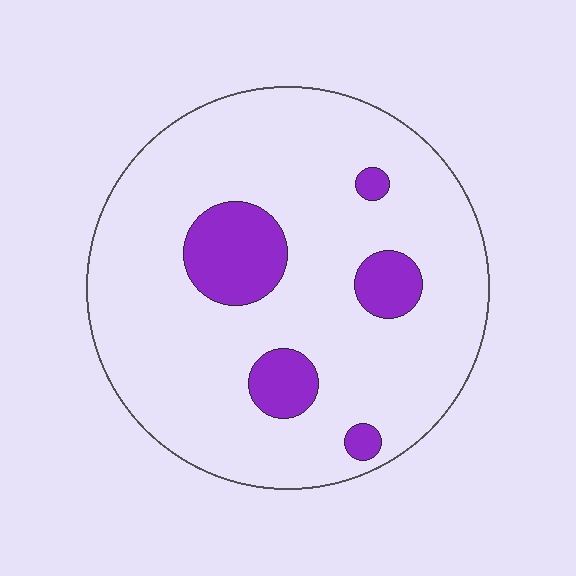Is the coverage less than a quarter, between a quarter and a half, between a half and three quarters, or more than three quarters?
Less than a quarter.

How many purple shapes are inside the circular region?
5.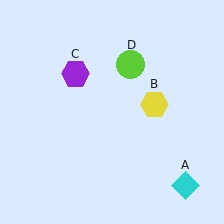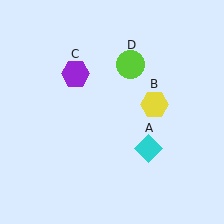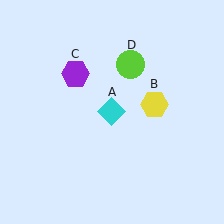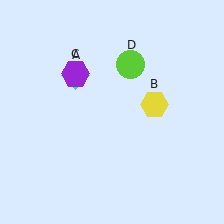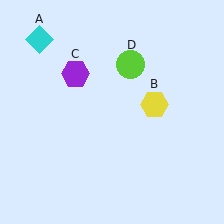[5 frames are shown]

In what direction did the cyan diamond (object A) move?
The cyan diamond (object A) moved up and to the left.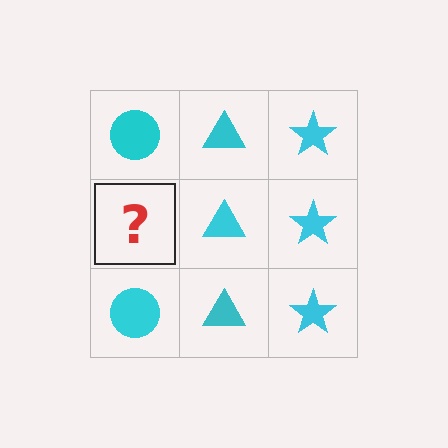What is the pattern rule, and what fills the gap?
The rule is that each column has a consistent shape. The gap should be filled with a cyan circle.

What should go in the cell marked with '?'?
The missing cell should contain a cyan circle.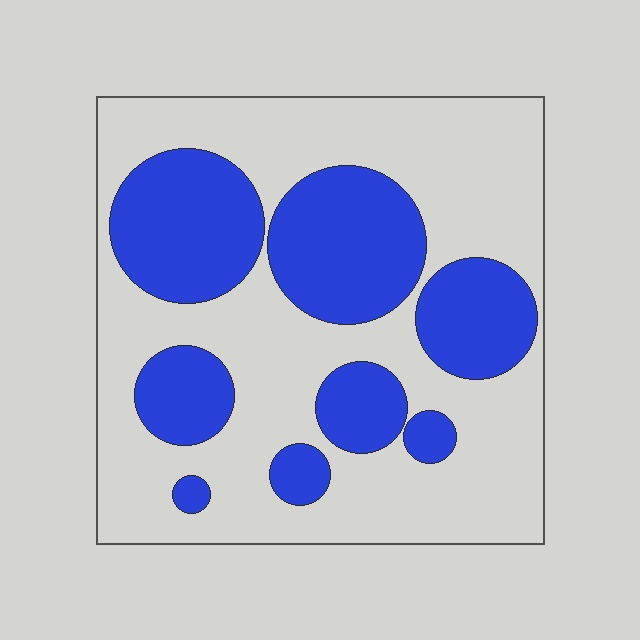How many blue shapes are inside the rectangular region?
8.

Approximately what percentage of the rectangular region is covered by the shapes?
Approximately 35%.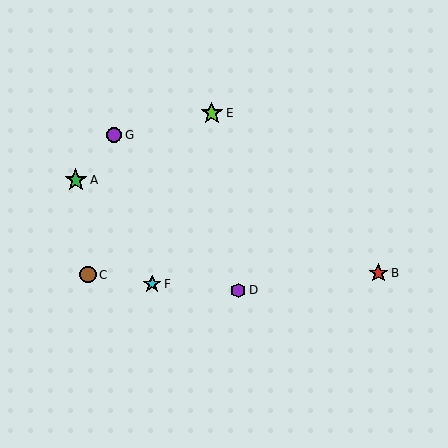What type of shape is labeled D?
Shape D is a purple hexagon.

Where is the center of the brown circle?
The center of the brown circle is at (88, 275).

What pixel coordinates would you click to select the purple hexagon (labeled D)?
Click at (238, 290) to select the purple hexagon D.